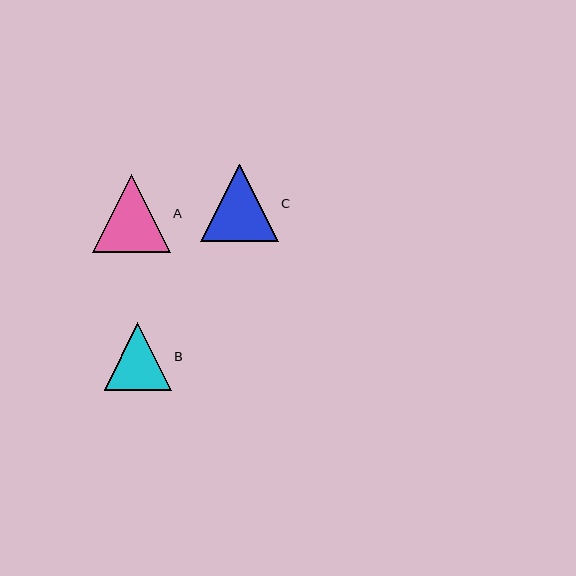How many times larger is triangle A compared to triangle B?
Triangle A is approximately 1.2 times the size of triangle B.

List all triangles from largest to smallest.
From largest to smallest: A, C, B.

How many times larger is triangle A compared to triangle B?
Triangle A is approximately 1.2 times the size of triangle B.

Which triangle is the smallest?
Triangle B is the smallest with a size of approximately 67 pixels.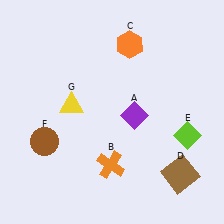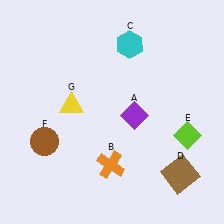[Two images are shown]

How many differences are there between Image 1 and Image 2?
There is 1 difference between the two images.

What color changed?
The hexagon (C) changed from orange in Image 1 to cyan in Image 2.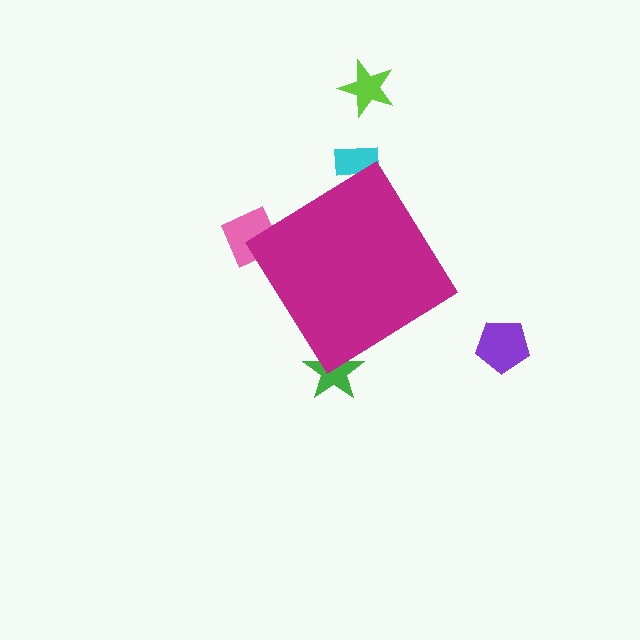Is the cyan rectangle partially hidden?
Yes, the cyan rectangle is partially hidden behind the magenta diamond.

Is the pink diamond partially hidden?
Yes, the pink diamond is partially hidden behind the magenta diamond.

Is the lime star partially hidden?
No, the lime star is fully visible.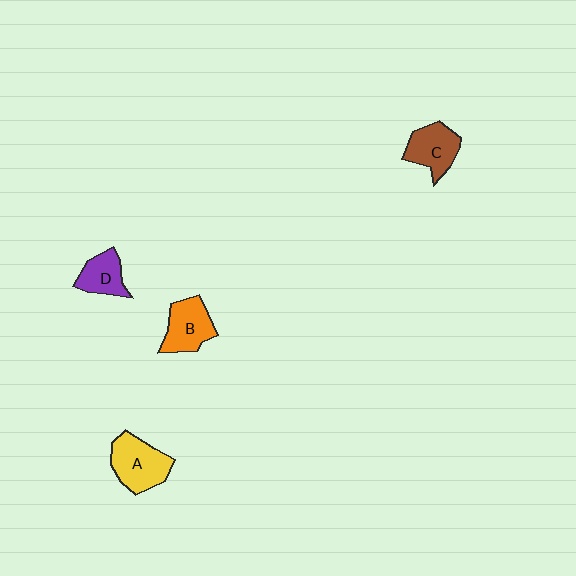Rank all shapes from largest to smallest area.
From largest to smallest: A (yellow), B (orange), C (brown), D (purple).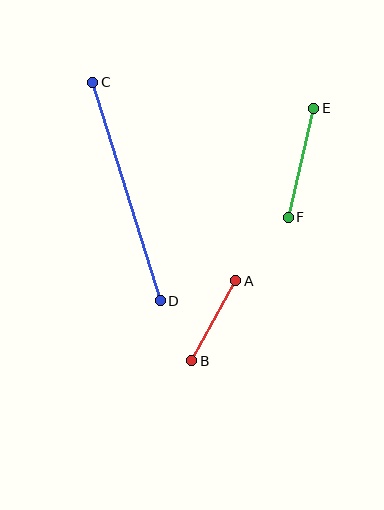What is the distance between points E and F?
The distance is approximately 112 pixels.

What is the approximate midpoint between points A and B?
The midpoint is at approximately (214, 321) pixels.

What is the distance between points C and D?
The distance is approximately 229 pixels.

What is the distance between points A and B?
The distance is approximately 91 pixels.